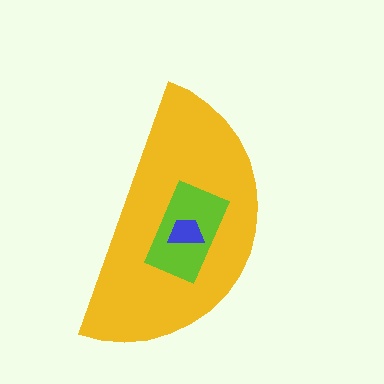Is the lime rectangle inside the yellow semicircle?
Yes.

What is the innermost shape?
The blue trapezoid.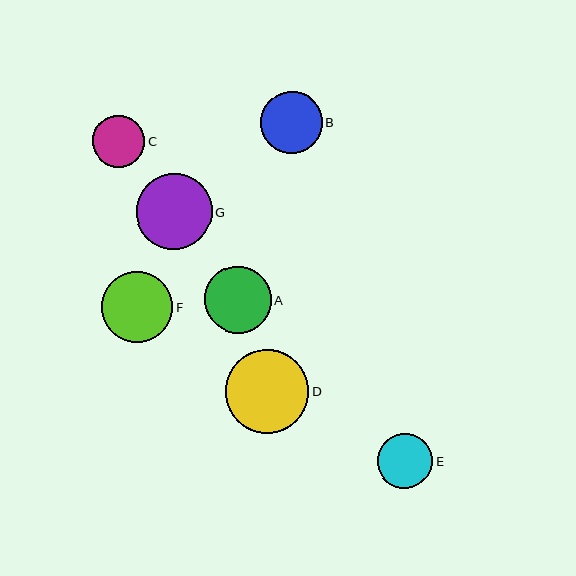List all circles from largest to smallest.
From largest to smallest: D, G, F, A, B, E, C.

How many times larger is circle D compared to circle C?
Circle D is approximately 1.6 times the size of circle C.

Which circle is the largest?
Circle D is the largest with a size of approximately 83 pixels.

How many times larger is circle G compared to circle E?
Circle G is approximately 1.4 times the size of circle E.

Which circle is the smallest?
Circle C is the smallest with a size of approximately 52 pixels.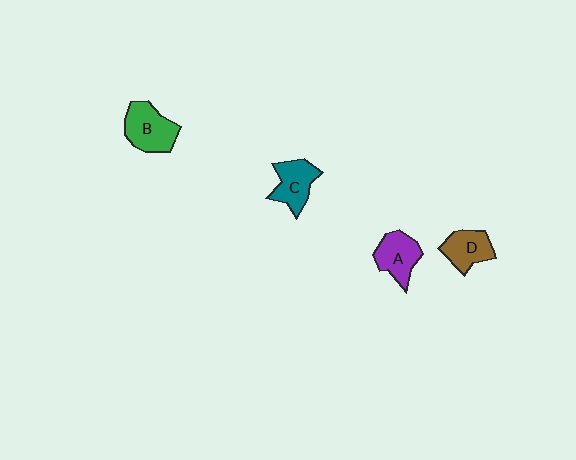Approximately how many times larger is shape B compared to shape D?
Approximately 1.3 times.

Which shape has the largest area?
Shape B (green).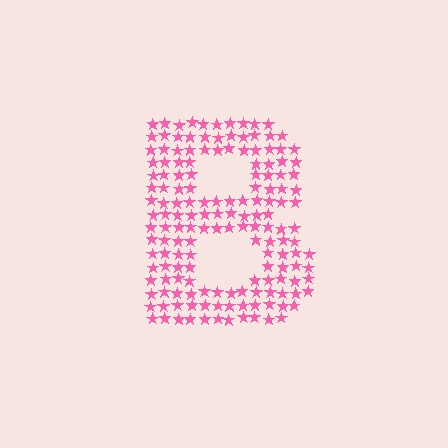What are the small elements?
The small elements are stars.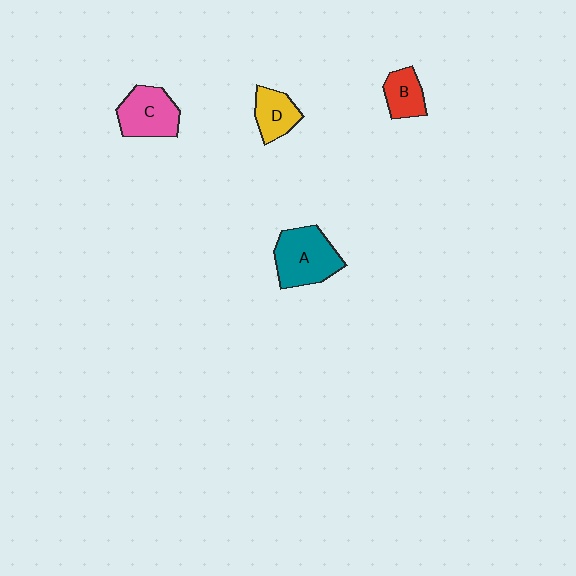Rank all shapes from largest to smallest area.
From largest to smallest: A (teal), C (pink), D (yellow), B (red).